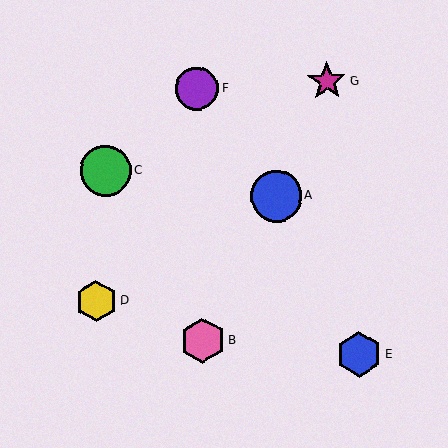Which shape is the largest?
The blue circle (labeled A) is the largest.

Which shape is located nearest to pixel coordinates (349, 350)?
The blue hexagon (labeled E) at (359, 354) is nearest to that location.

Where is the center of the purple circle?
The center of the purple circle is at (197, 89).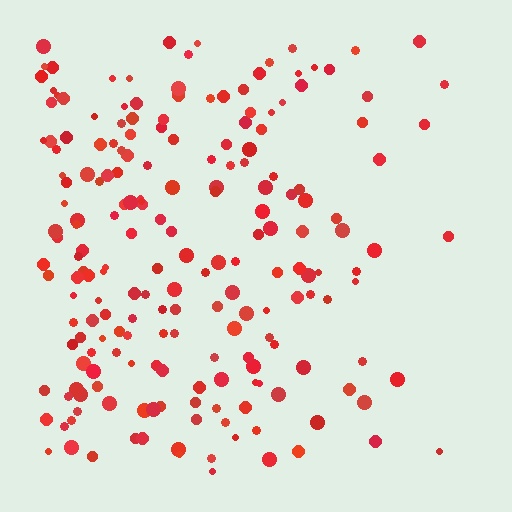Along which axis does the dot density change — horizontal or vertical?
Horizontal.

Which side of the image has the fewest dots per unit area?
The right.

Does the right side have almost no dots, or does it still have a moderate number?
Still a moderate number, just noticeably fewer than the left.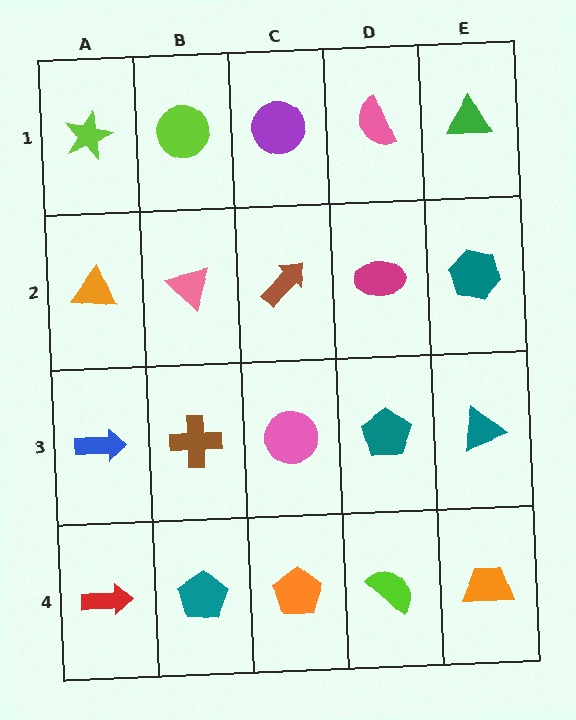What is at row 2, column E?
A teal hexagon.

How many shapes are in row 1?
5 shapes.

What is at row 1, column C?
A purple circle.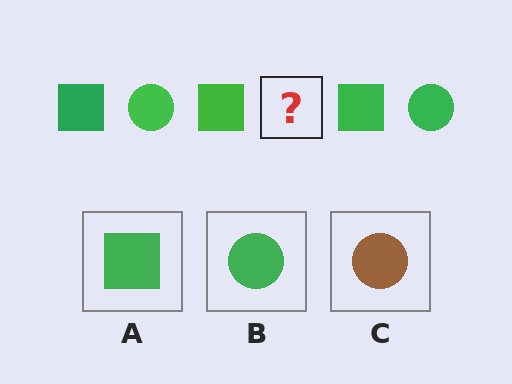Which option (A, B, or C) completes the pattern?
B.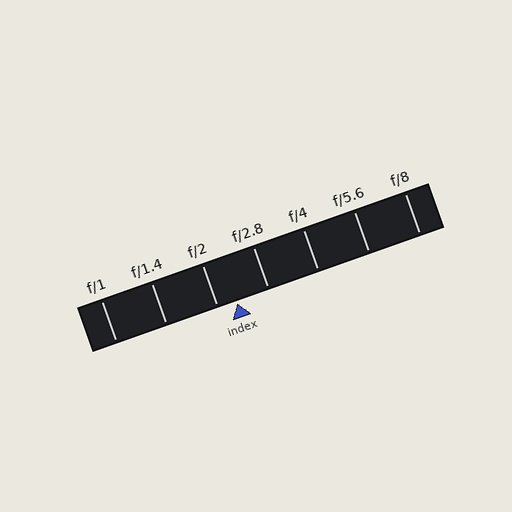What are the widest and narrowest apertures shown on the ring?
The widest aperture shown is f/1 and the narrowest is f/8.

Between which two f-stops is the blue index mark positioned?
The index mark is between f/2 and f/2.8.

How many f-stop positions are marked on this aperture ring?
There are 7 f-stop positions marked.